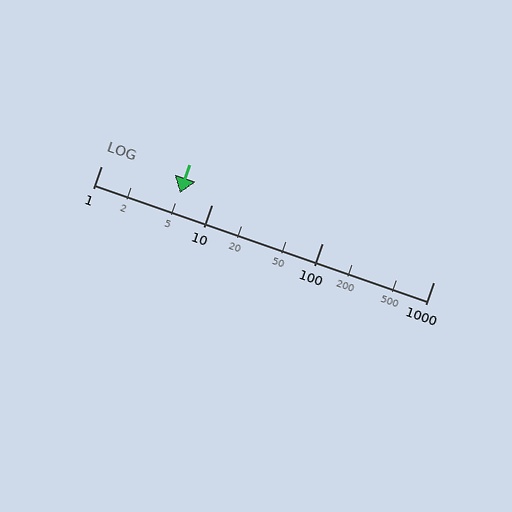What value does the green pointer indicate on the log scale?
The pointer indicates approximately 5.1.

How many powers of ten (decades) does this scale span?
The scale spans 3 decades, from 1 to 1000.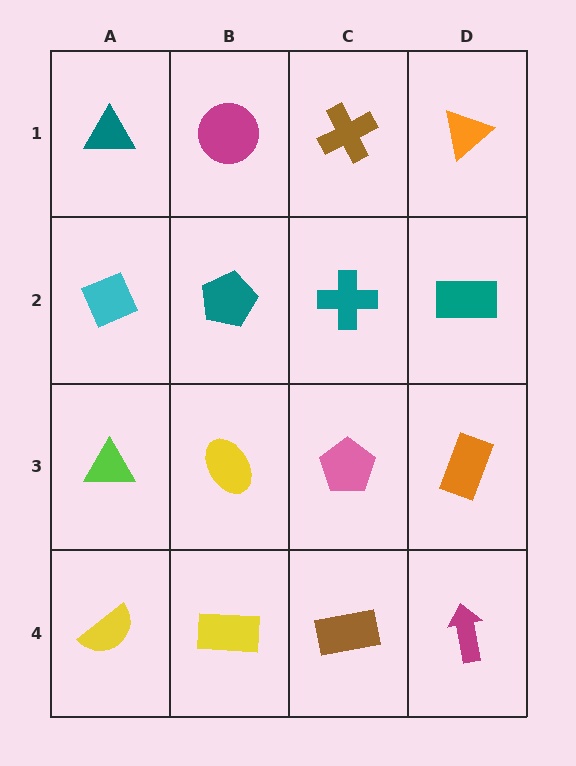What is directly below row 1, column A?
A cyan diamond.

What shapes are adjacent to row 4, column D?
An orange rectangle (row 3, column D), a brown rectangle (row 4, column C).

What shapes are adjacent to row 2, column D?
An orange triangle (row 1, column D), an orange rectangle (row 3, column D), a teal cross (row 2, column C).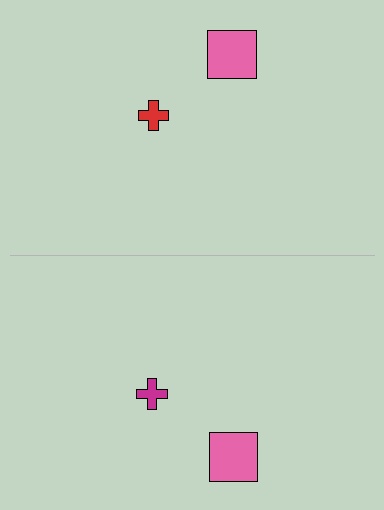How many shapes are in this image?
There are 4 shapes in this image.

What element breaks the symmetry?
The magenta cross on the bottom side breaks the symmetry — its mirror counterpart is red.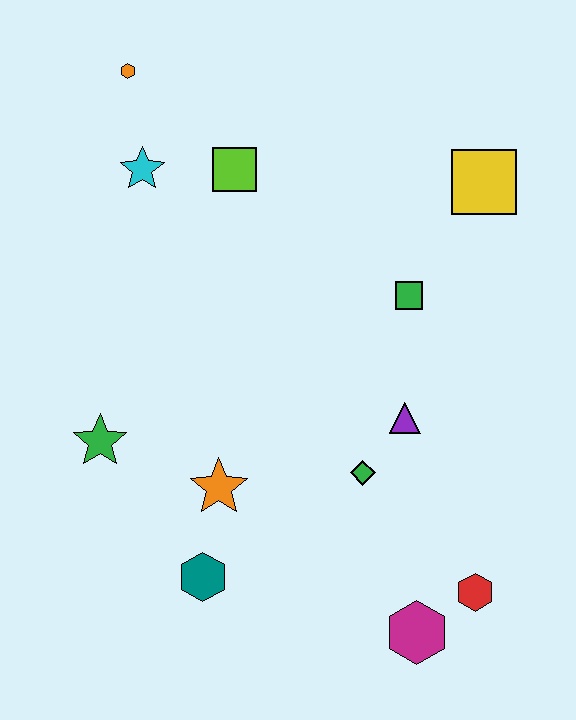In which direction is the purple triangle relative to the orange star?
The purple triangle is to the right of the orange star.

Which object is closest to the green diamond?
The purple triangle is closest to the green diamond.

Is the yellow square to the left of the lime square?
No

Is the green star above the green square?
No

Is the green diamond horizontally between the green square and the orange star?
Yes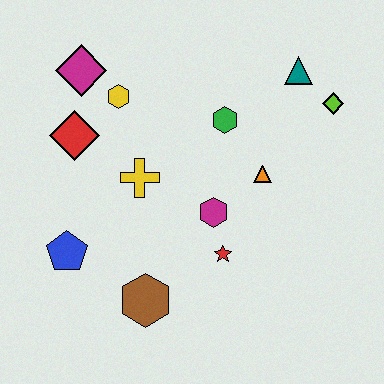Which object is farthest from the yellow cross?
The lime diamond is farthest from the yellow cross.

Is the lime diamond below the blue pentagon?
No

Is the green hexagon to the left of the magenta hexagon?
No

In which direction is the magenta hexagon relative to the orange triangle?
The magenta hexagon is to the left of the orange triangle.